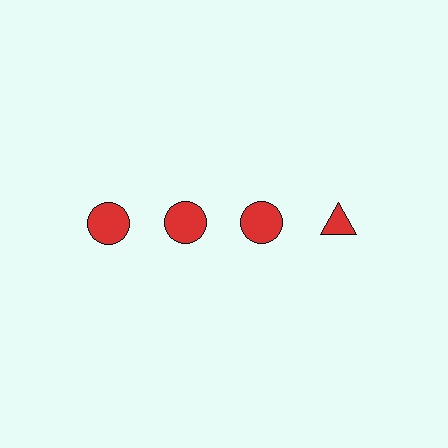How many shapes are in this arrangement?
There are 4 shapes arranged in a grid pattern.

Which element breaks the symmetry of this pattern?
The red triangle in the top row, second from right column breaks the symmetry. All other shapes are red circles.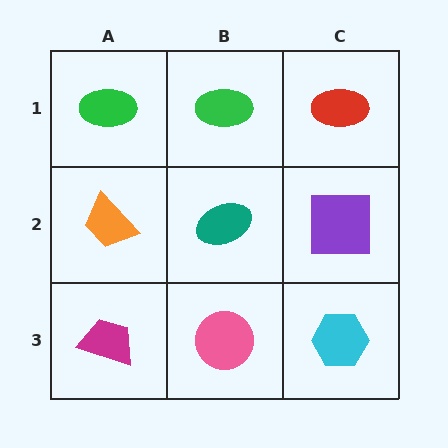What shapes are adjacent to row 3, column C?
A purple square (row 2, column C), a pink circle (row 3, column B).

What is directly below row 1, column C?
A purple square.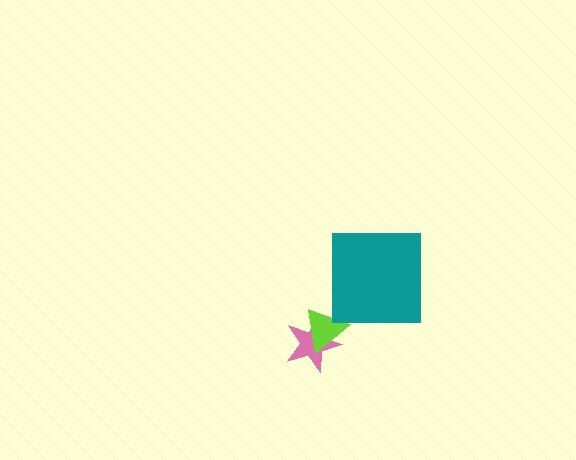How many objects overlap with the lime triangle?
1 object overlaps with the lime triangle.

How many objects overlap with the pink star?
1 object overlaps with the pink star.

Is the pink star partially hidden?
Yes, it is partially covered by another shape.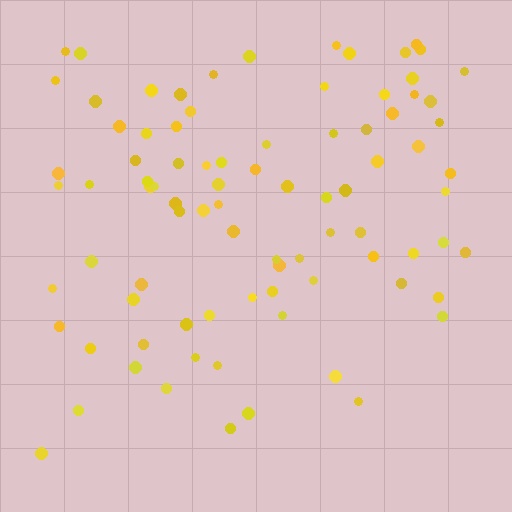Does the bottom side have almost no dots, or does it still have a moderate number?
Still a moderate number, just noticeably fewer than the top.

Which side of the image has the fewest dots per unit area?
The bottom.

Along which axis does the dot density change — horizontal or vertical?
Vertical.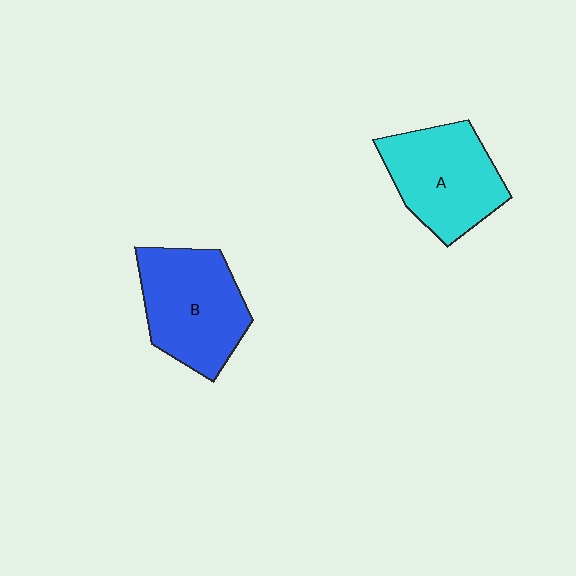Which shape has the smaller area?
Shape A (cyan).